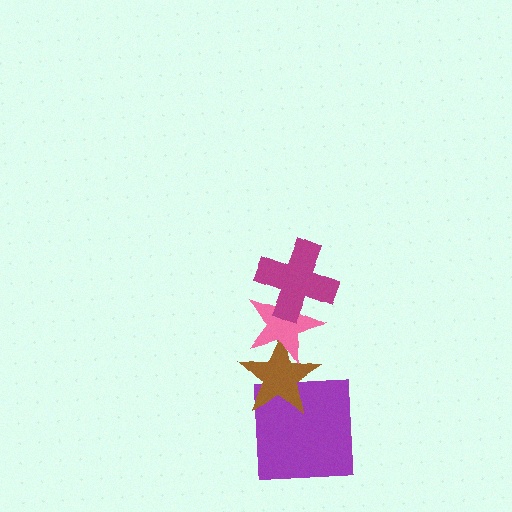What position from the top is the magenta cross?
The magenta cross is 1st from the top.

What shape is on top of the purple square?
The brown star is on top of the purple square.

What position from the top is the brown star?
The brown star is 3rd from the top.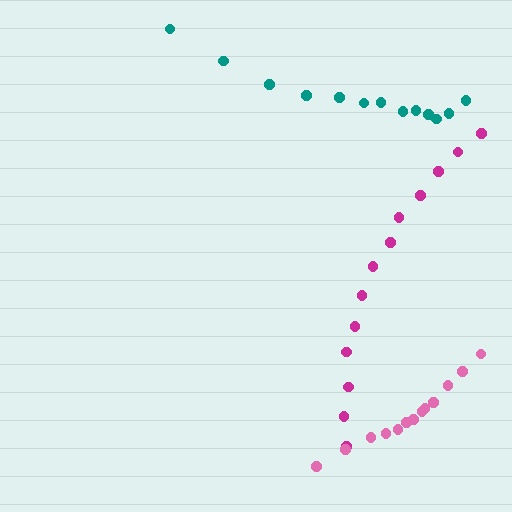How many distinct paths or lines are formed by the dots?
There are 3 distinct paths.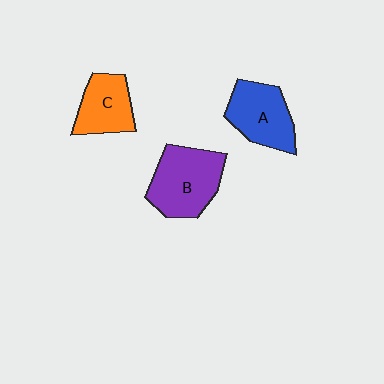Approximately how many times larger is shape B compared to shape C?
Approximately 1.5 times.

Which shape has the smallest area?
Shape C (orange).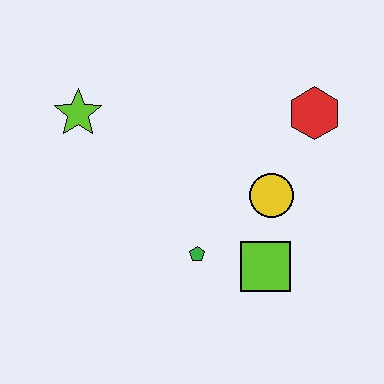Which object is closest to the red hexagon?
The yellow circle is closest to the red hexagon.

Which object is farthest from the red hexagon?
The lime star is farthest from the red hexagon.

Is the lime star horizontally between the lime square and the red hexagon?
No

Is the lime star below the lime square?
No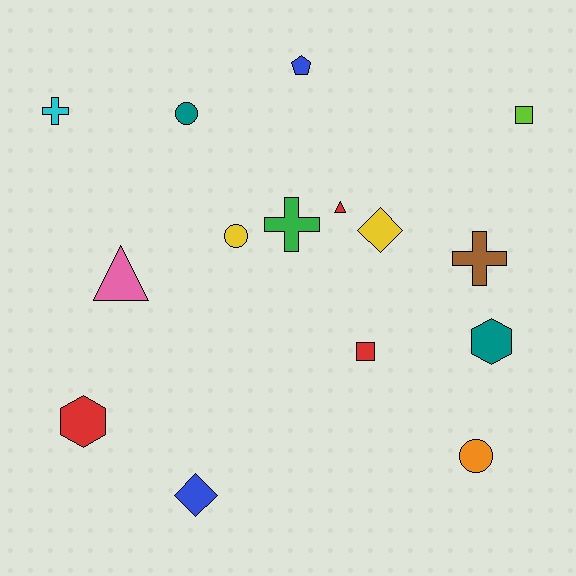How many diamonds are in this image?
There are 2 diamonds.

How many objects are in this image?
There are 15 objects.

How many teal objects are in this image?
There are 2 teal objects.